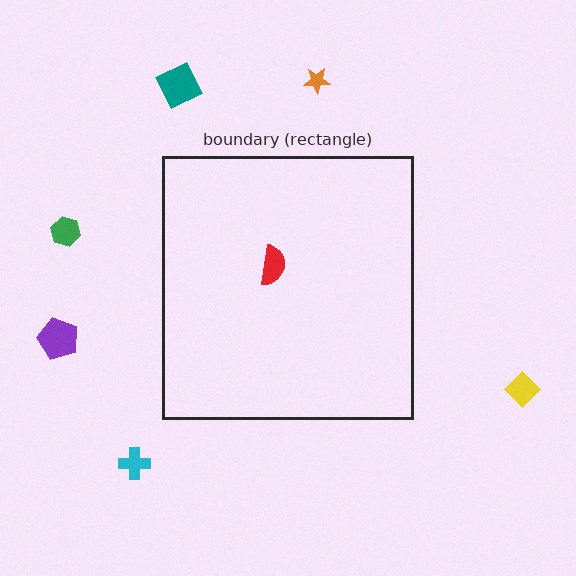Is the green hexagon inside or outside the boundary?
Outside.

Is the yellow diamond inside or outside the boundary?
Outside.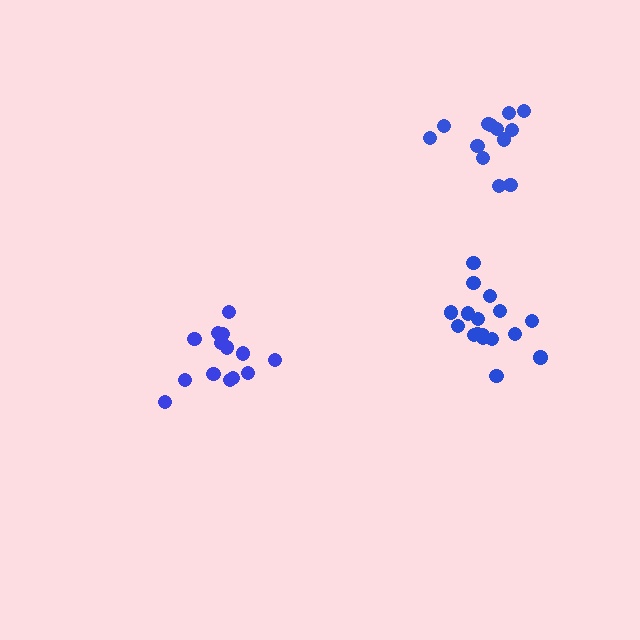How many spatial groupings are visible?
There are 3 spatial groupings.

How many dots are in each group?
Group 1: 14 dots, Group 2: 17 dots, Group 3: 13 dots (44 total).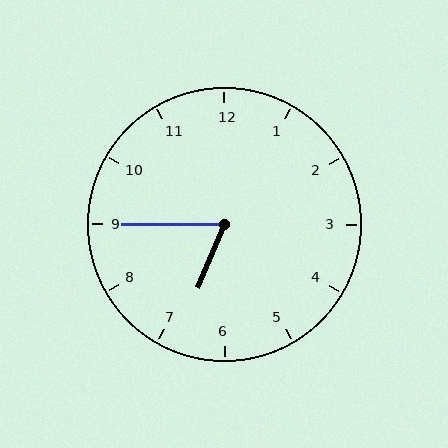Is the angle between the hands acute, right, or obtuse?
It is acute.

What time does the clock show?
6:45.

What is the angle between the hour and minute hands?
Approximately 68 degrees.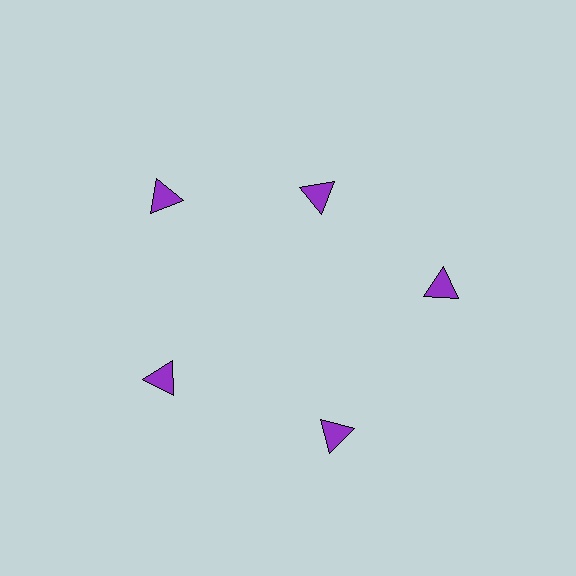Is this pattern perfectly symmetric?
No. The 5 purple triangles are arranged in a ring, but one element near the 1 o'clock position is pulled inward toward the center, breaking the 5-fold rotational symmetry.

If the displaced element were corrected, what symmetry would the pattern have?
It would have 5-fold rotational symmetry — the pattern would map onto itself every 72 degrees.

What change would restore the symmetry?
The symmetry would be restored by moving it outward, back onto the ring so that all 5 triangles sit at equal angles and equal distance from the center.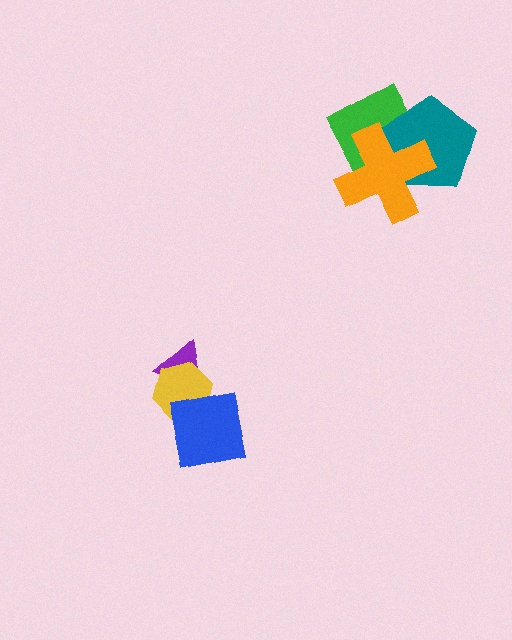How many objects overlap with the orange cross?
2 objects overlap with the orange cross.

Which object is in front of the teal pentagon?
The orange cross is in front of the teal pentagon.